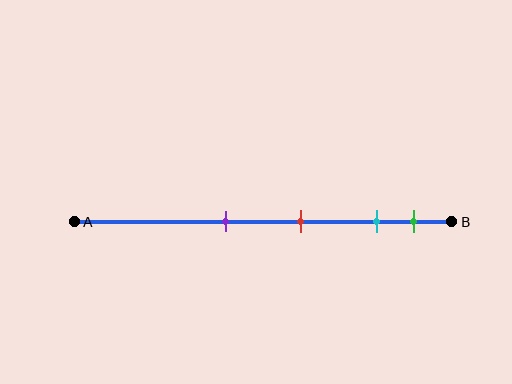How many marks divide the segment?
There are 4 marks dividing the segment.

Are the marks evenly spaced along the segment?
No, the marks are not evenly spaced.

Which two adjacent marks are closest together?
The cyan and green marks are the closest adjacent pair.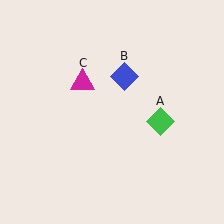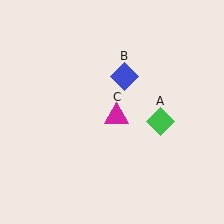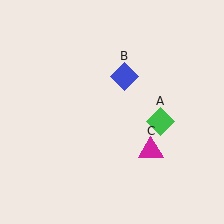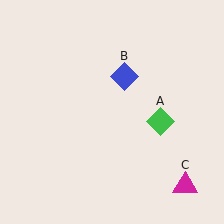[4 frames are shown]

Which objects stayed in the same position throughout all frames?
Green diamond (object A) and blue diamond (object B) remained stationary.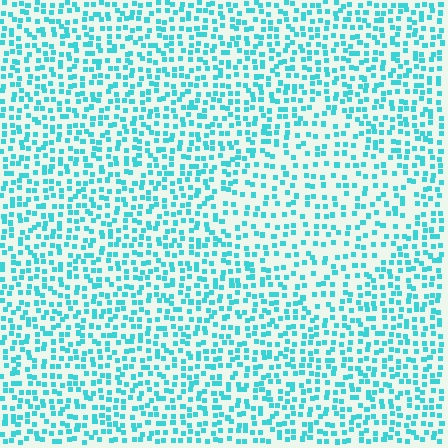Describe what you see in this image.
The image contains small cyan elements arranged at two different densities. A diamond-shaped region is visible where the elements are less densely packed than the surrounding area.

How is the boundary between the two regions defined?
The boundary is defined by a change in element density (approximately 1.5x ratio). All elements are the same color, size, and shape.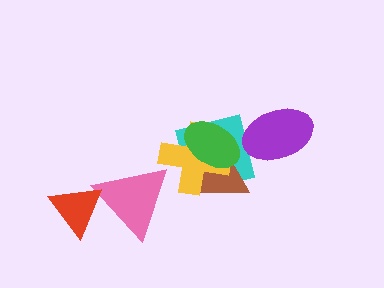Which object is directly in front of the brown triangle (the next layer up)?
The yellow cross is directly in front of the brown triangle.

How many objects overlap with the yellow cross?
3 objects overlap with the yellow cross.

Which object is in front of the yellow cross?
The green ellipse is in front of the yellow cross.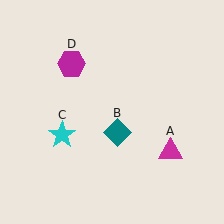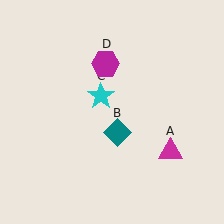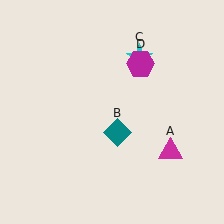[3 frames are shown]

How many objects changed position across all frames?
2 objects changed position: cyan star (object C), magenta hexagon (object D).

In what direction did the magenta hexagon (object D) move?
The magenta hexagon (object D) moved right.